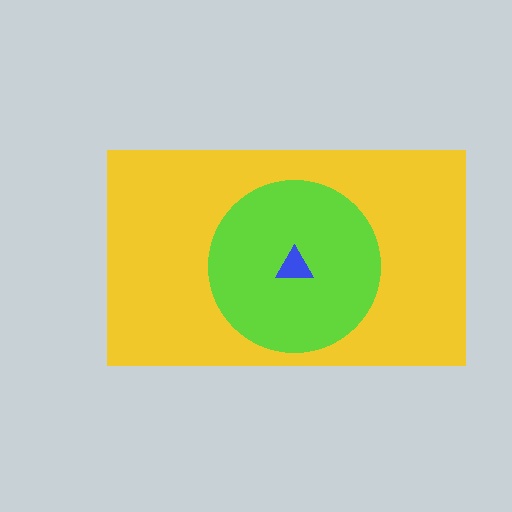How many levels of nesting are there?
3.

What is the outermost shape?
The yellow rectangle.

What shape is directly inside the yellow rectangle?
The lime circle.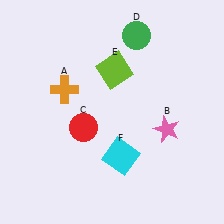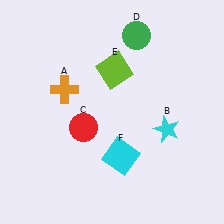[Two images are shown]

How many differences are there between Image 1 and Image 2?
There is 1 difference between the two images.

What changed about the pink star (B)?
In Image 1, B is pink. In Image 2, it changed to cyan.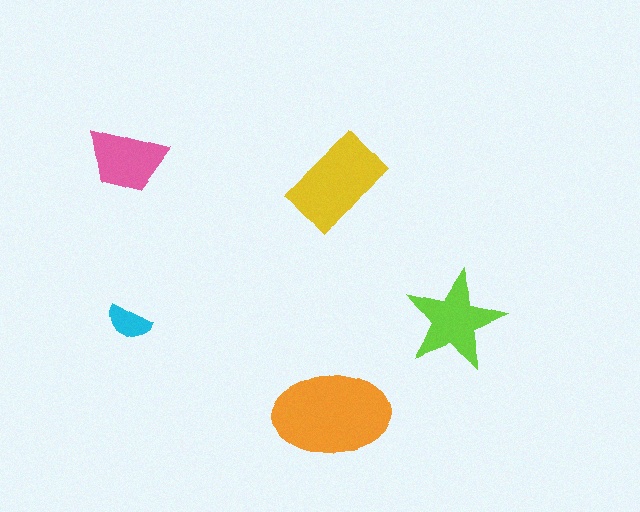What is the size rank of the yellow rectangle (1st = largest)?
2nd.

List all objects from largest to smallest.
The orange ellipse, the yellow rectangle, the lime star, the pink trapezoid, the cyan semicircle.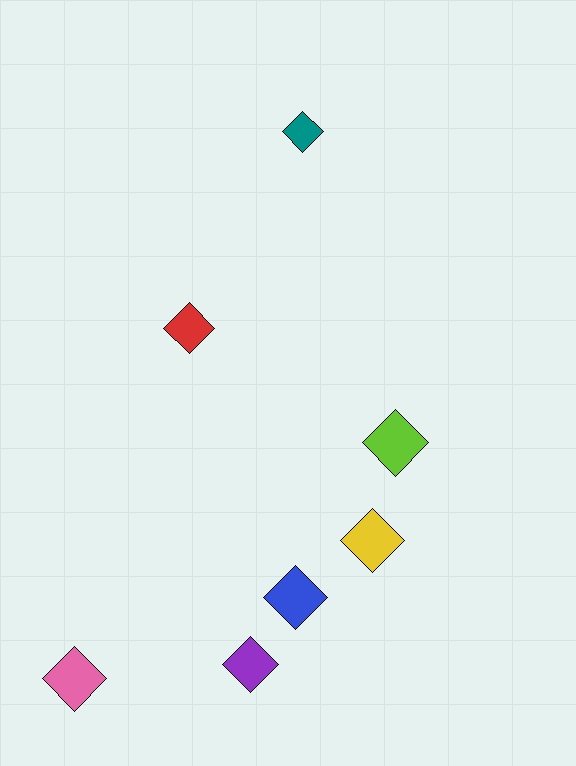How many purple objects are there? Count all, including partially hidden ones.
There is 1 purple object.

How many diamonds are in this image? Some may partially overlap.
There are 7 diamonds.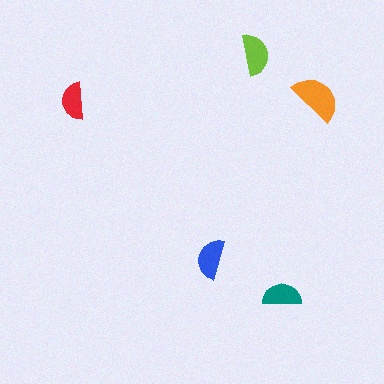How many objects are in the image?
There are 5 objects in the image.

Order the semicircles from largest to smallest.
the orange one, the lime one, the blue one, the teal one, the red one.